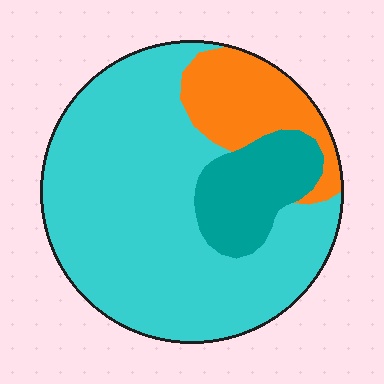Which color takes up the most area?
Cyan, at roughly 70%.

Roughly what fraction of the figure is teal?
Teal takes up less than a sixth of the figure.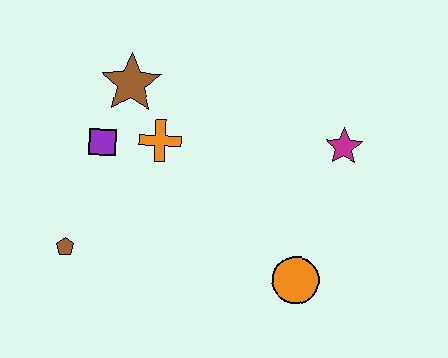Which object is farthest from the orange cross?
The orange circle is farthest from the orange cross.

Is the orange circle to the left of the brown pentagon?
No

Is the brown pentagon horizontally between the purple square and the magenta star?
No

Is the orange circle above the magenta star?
No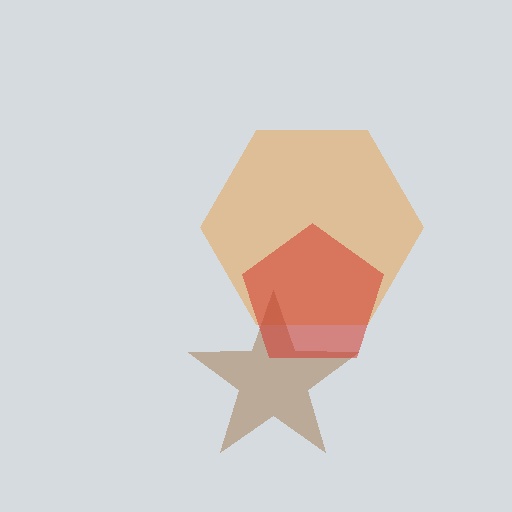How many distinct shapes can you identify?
There are 3 distinct shapes: an orange hexagon, a brown star, a red pentagon.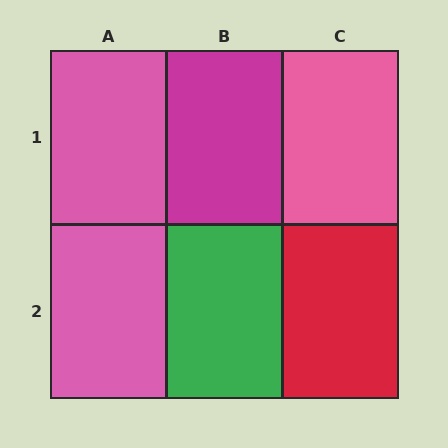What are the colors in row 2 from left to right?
Pink, green, red.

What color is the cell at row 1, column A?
Pink.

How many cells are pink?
3 cells are pink.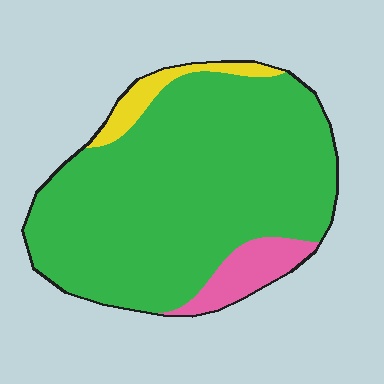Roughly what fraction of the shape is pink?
Pink takes up less than a sixth of the shape.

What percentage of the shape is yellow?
Yellow takes up less than a quarter of the shape.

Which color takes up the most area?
Green, at roughly 85%.